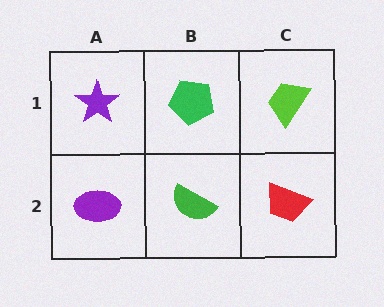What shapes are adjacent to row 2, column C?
A lime trapezoid (row 1, column C), a green semicircle (row 2, column B).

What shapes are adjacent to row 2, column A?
A purple star (row 1, column A), a green semicircle (row 2, column B).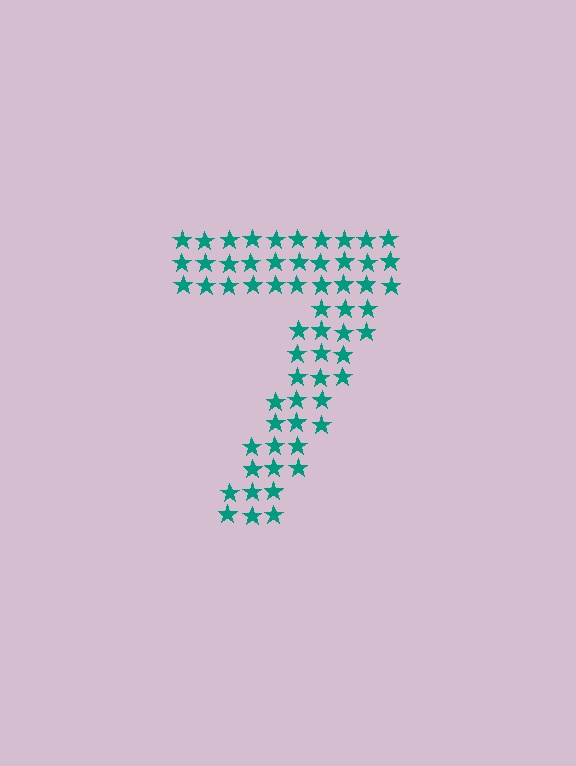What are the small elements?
The small elements are stars.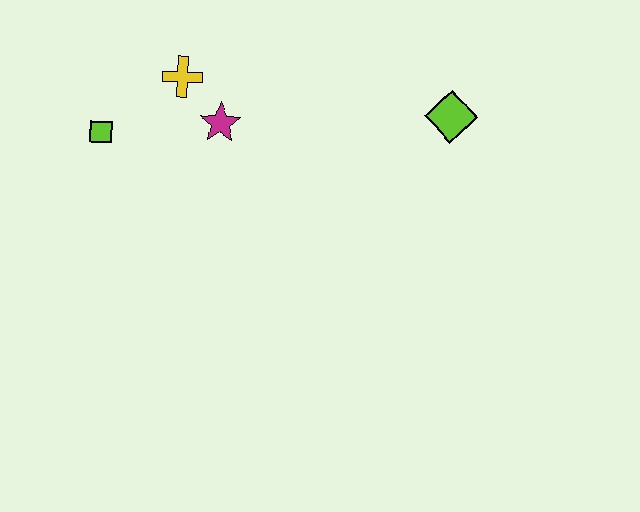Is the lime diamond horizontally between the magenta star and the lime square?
No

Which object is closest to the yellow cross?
The magenta star is closest to the yellow cross.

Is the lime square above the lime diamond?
No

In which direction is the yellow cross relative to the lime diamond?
The yellow cross is to the left of the lime diamond.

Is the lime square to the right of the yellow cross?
No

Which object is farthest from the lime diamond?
The lime square is farthest from the lime diamond.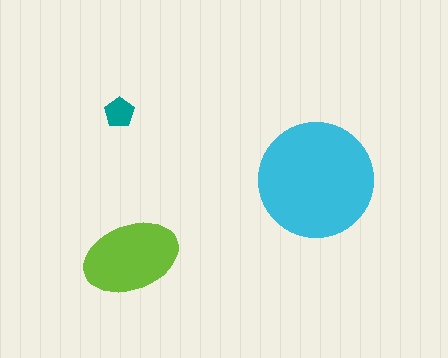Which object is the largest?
The cyan circle.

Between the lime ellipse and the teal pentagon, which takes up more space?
The lime ellipse.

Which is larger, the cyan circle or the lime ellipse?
The cyan circle.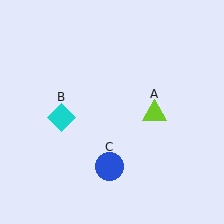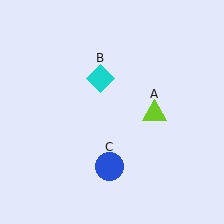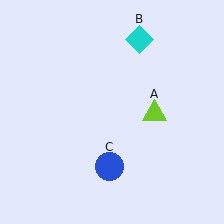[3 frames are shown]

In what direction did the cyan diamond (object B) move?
The cyan diamond (object B) moved up and to the right.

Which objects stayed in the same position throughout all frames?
Lime triangle (object A) and blue circle (object C) remained stationary.